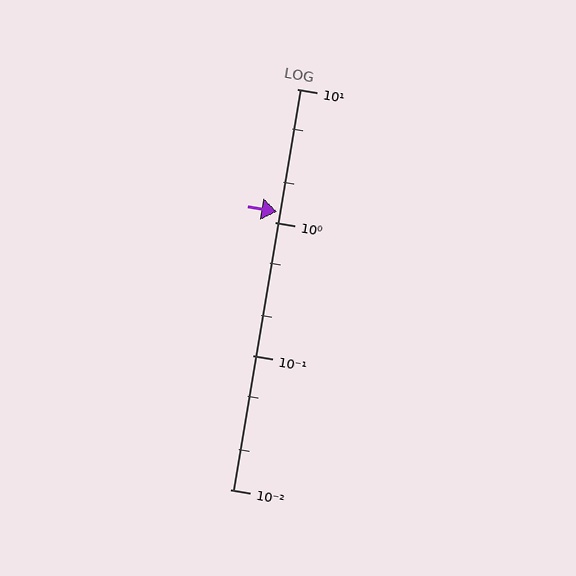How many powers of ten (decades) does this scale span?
The scale spans 3 decades, from 0.01 to 10.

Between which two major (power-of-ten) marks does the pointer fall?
The pointer is between 1 and 10.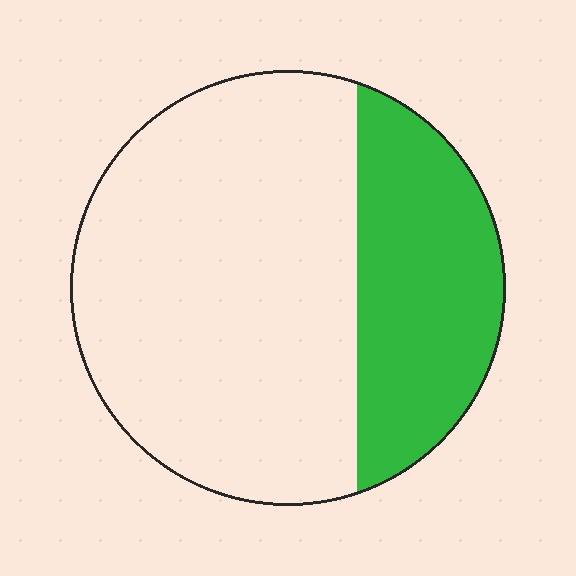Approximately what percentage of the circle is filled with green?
Approximately 30%.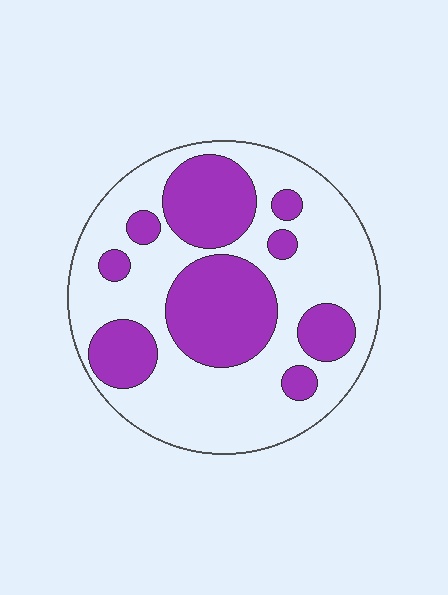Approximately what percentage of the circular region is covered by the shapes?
Approximately 35%.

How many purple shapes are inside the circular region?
9.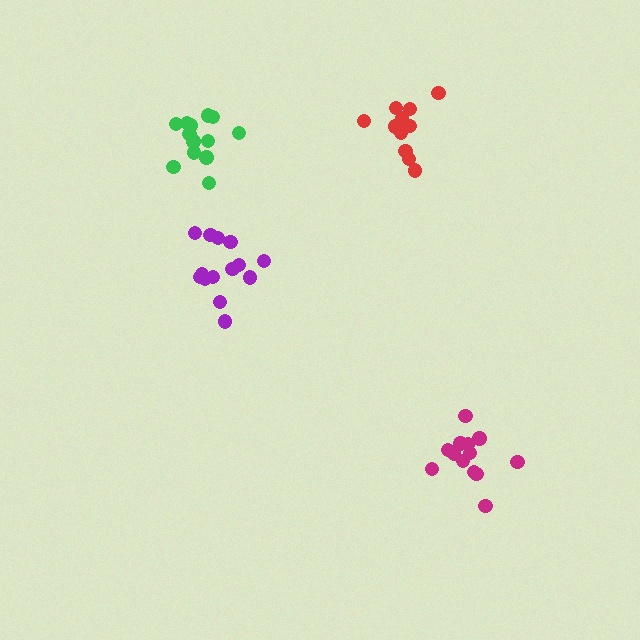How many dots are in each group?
Group 1: 14 dots, Group 2: 13 dots, Group 3: 13 dots, Group 4: 12 dots (52 total).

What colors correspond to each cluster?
The clusters are colored: purple, magenta, green, red.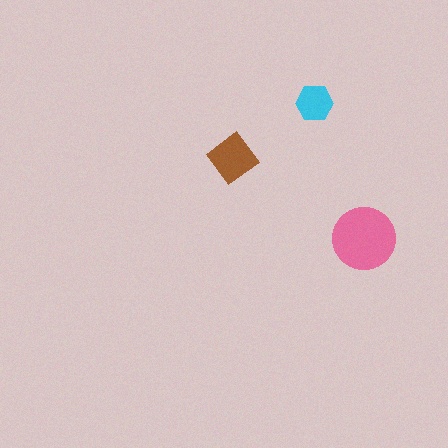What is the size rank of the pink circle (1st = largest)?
1st.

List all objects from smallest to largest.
The cyan hexagon, the brown diamond, the pink circle.